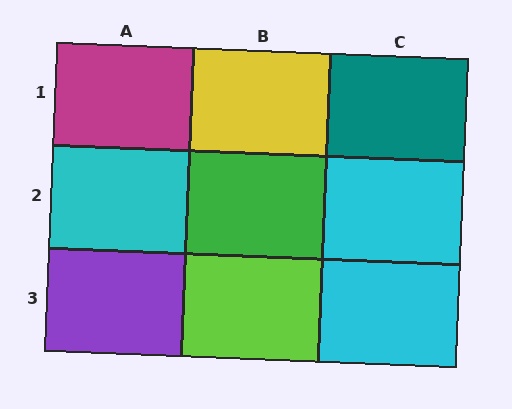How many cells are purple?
1 cell is purple.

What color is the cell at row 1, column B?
Yellow.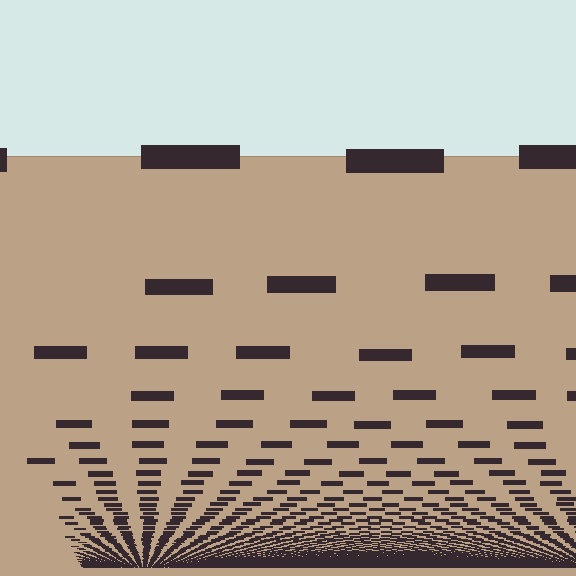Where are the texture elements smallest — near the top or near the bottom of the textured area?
Near the bottom.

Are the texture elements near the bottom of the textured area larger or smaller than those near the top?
Smaller. The gradient is inverted — elements near the bottom are smaller and denser.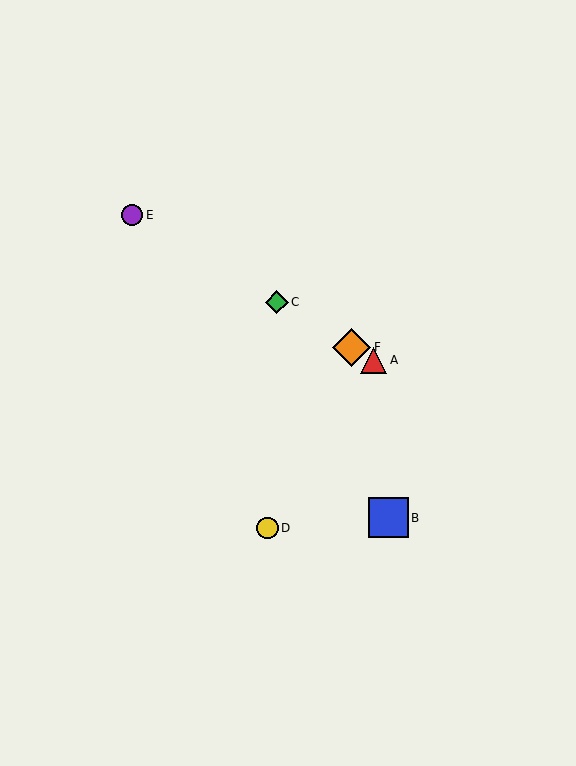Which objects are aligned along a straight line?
Objects A, C, E, F are aligned along a straight line.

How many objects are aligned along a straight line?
4 objects (A, C, E, F) are aligned along a straight line.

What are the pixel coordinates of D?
Object D is at (267, 528).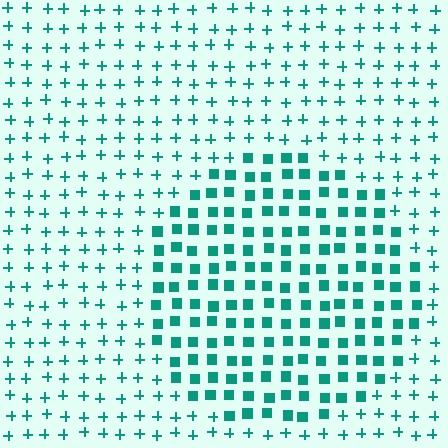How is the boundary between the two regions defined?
The boundary is defined by a change in element shape: squares inside vs. plus signs outside. All elements share the same color and spacing.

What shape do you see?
I see a circle.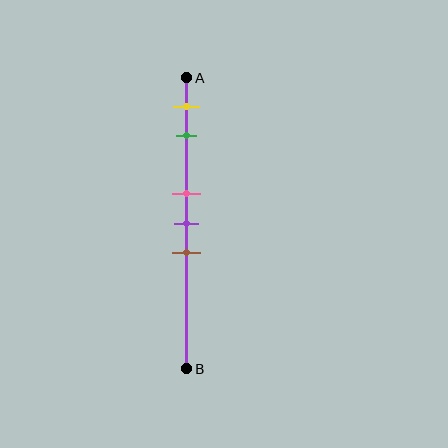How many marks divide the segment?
There are 5 marks dividing the segment.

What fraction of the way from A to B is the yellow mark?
The yellow mark is approximately 10% (0.1) of the way from A to B.